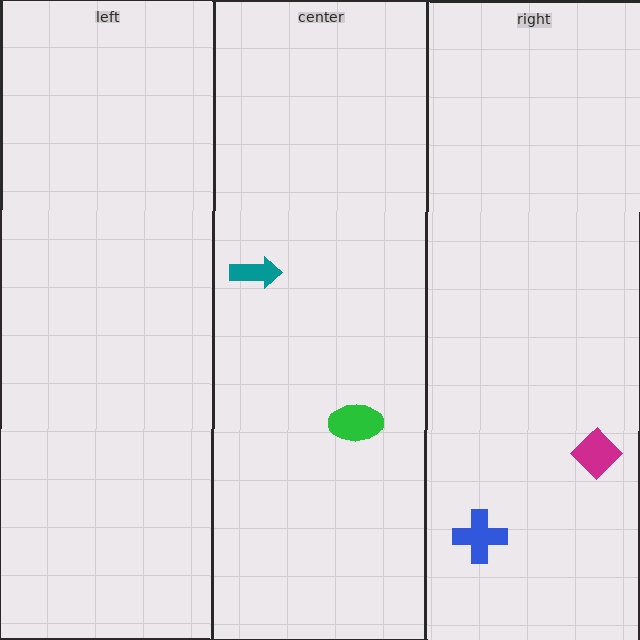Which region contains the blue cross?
The right region.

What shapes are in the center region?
The teal arrow, the green ellipse.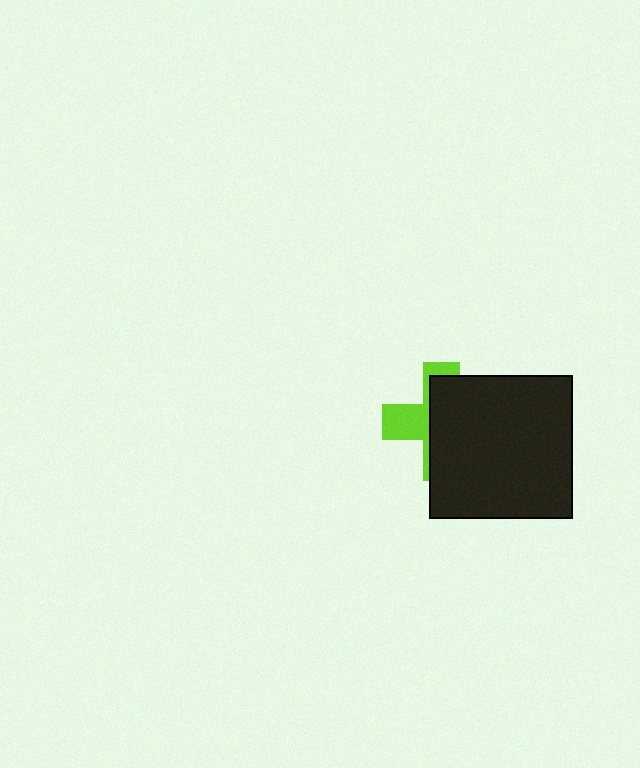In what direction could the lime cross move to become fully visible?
The lime cross could move left. That would shift it out from behind the black square entirely.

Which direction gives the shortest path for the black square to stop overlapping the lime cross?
Moving right gives the shortest separation.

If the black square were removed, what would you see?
You would see the complete lime cross.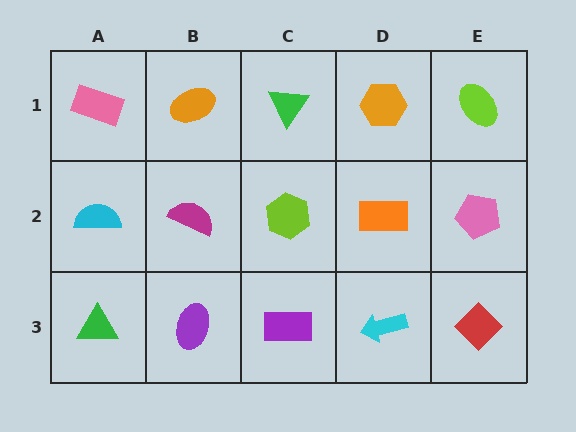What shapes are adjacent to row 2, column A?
A pink rectangle (row 1, column A), a green triangle (row 3, column A), a magenta semicircle (row 2, column B).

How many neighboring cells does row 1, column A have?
2.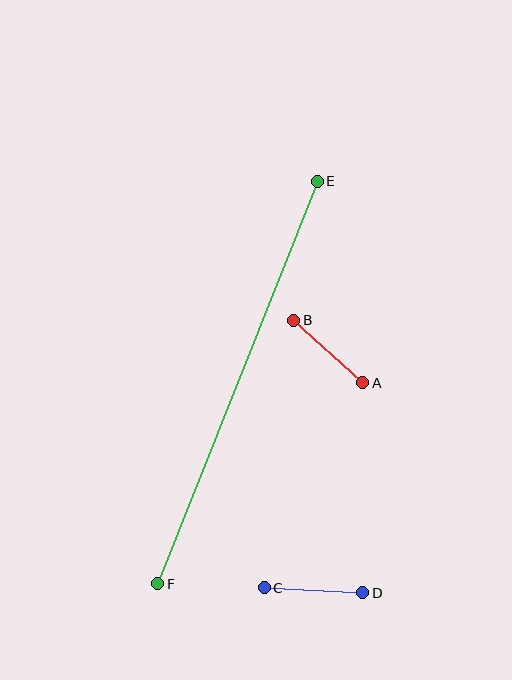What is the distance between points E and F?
The distance is approximately 433 pixels.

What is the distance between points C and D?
The distance is approximately 99 pixels.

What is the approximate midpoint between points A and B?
The midpoint is at approximately (328, 351) pixels.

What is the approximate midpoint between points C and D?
The midpoint is at approximately (313, 590) pixels.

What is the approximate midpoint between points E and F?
The midpoint is at approximately (238, 383) pixels.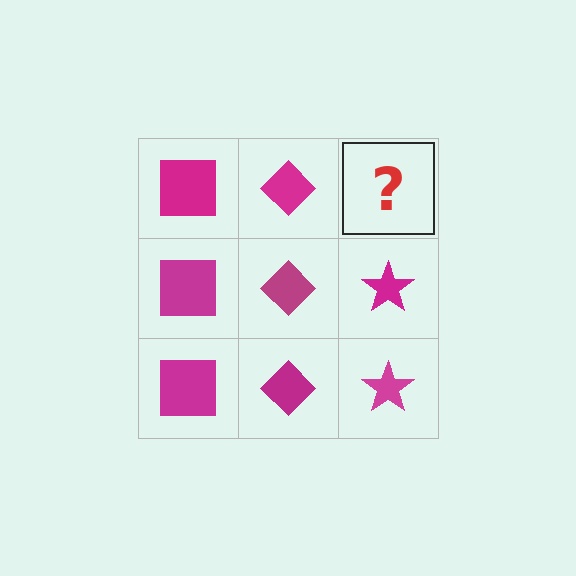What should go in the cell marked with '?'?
The missing cell should contain a magenta star.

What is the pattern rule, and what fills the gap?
The rule is that each column has a consistent shape. The gap should be filled with a magenta star.